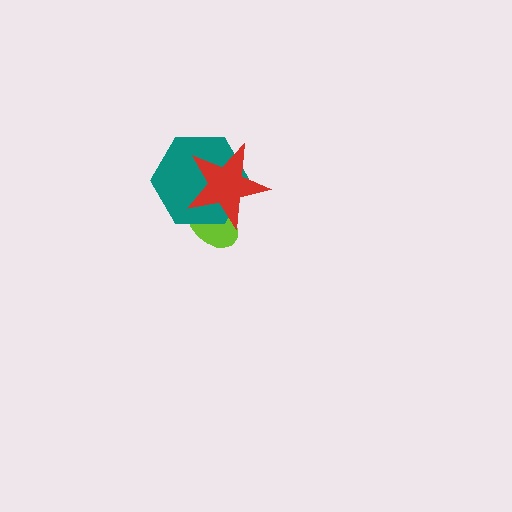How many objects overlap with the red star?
2 objects overlap with the red star.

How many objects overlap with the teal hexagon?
2 objects overlap with the teal hexagon.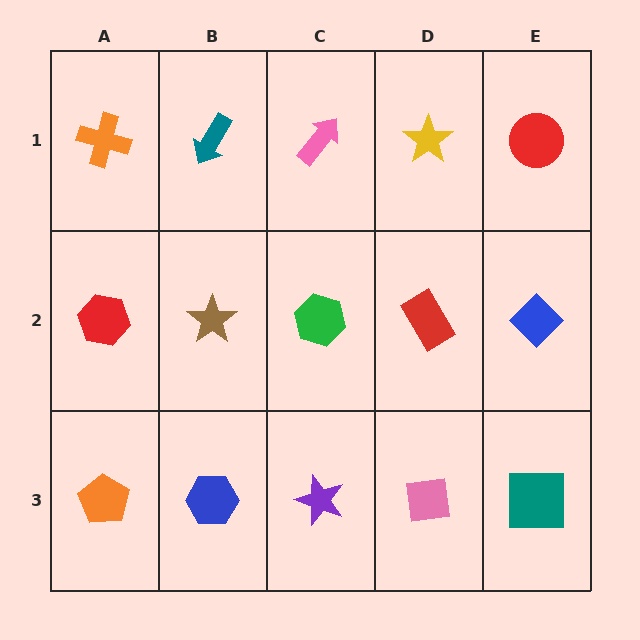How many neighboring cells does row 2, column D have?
4.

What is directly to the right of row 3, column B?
A purple star.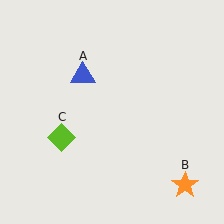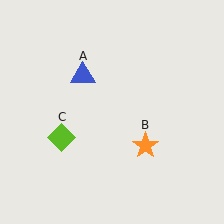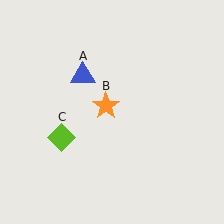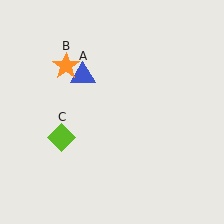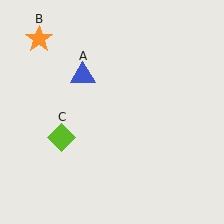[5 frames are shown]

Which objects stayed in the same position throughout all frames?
Blue triangle (object A) and lime diamond (object C) remained stationary.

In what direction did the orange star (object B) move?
The orange star (object B) moved up and to the left.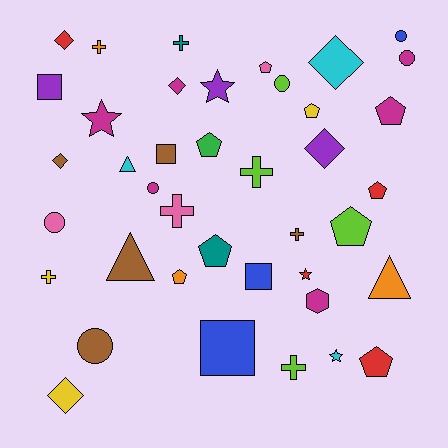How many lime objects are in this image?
There are 4 lime objects.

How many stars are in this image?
There are 4 stars.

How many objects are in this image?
There are 40 objects.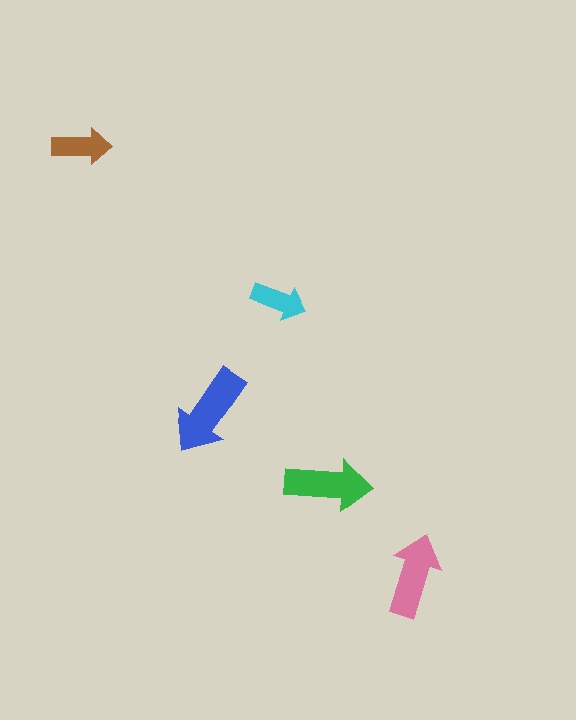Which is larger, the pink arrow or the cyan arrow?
The pink one.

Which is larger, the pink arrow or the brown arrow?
The pink one.